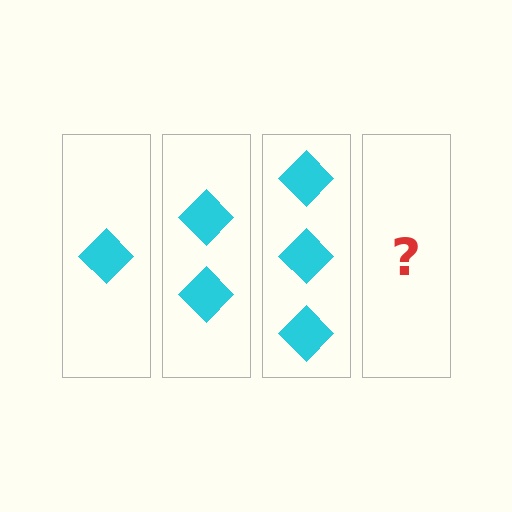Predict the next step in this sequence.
The next step is 4 diamonds.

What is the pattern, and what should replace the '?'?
The pattern is that each step adds one more diamond. The '?' should be 4 diamonds.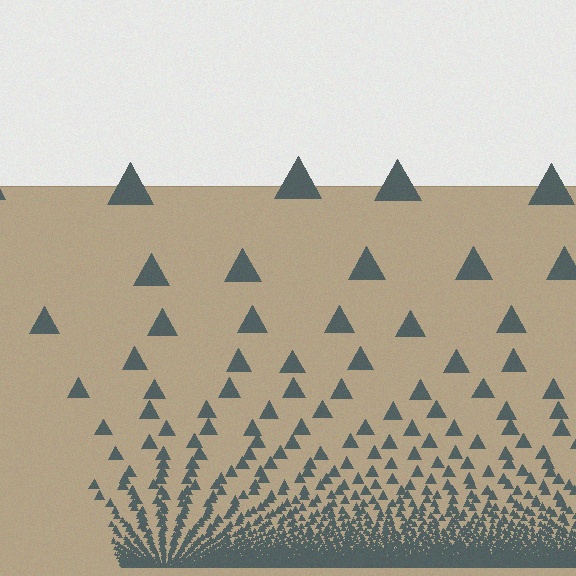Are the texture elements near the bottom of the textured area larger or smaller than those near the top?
Smaller. The gradient is inverted — elements near the bottom are smaller and denser.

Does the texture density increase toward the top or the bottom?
Density increases toward the bottom.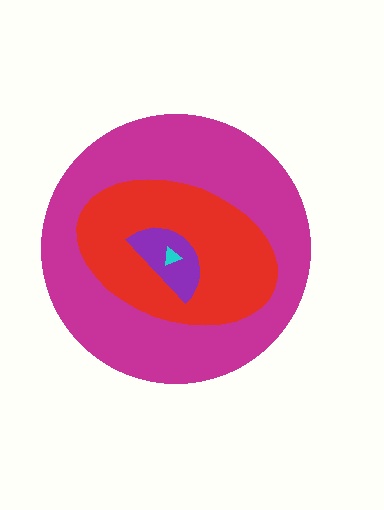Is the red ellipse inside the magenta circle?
Yes.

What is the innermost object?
The cyan triangle.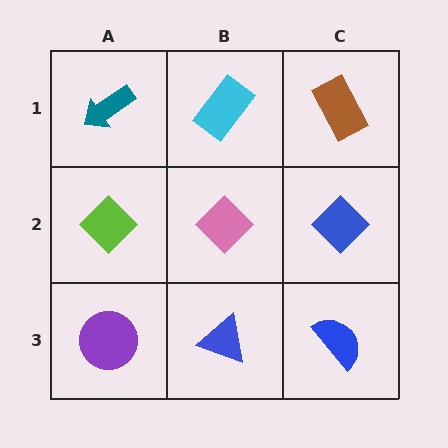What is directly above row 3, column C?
A blue diamond.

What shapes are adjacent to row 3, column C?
A blue diamond (row 2, column C), a blue triangle (row 3, column B).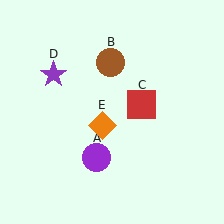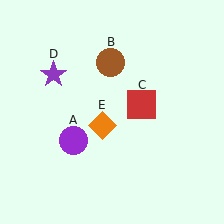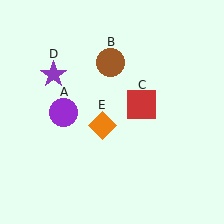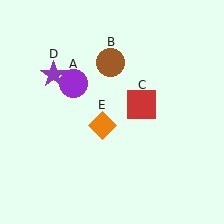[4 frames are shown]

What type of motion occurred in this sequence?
The purple circle (object A) rotated clockwise around the center of the scene.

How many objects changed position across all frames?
1 object changed position: purple circle (object A).